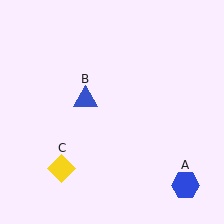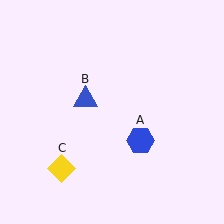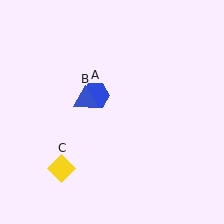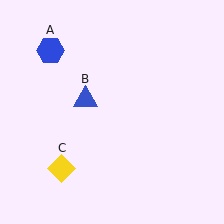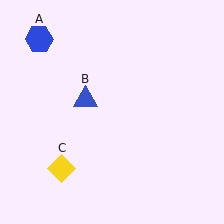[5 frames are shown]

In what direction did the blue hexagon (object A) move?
The blue hexagon (object A) moved up and to the left.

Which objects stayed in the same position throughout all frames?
Blue triangle (object B) and yellow diamond (object C) remained stationary.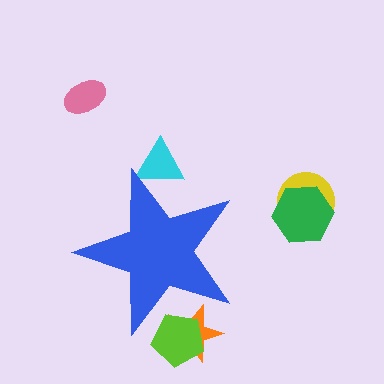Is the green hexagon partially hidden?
No, the green hexagon is fully visible.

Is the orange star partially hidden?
Yes, the orange star is partially hidden behind the blue star.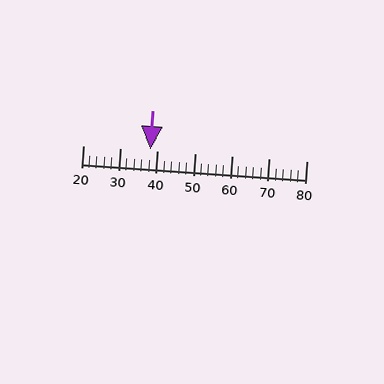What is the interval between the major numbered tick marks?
The major tick marks are spaced 10 units apart.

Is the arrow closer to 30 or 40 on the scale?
The arrow is closer to 40.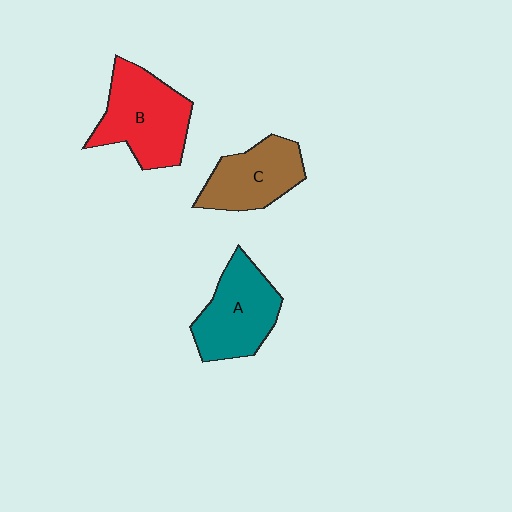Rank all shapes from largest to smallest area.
From largest to smallest: B (red), A (teal), C (brown).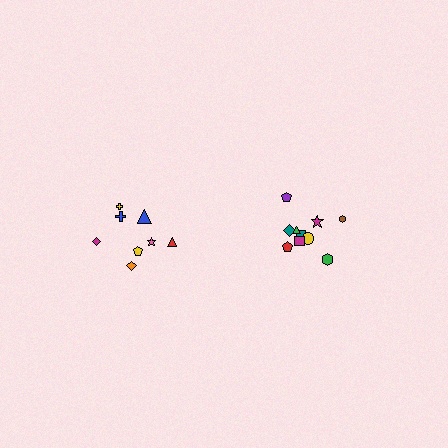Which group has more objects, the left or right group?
The right group.